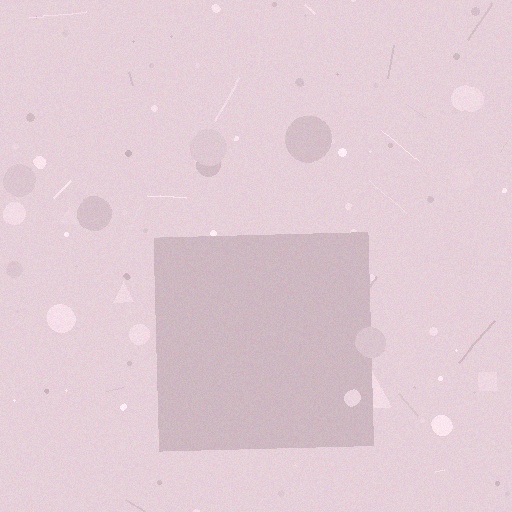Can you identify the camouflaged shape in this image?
The camouflaged shape is a square.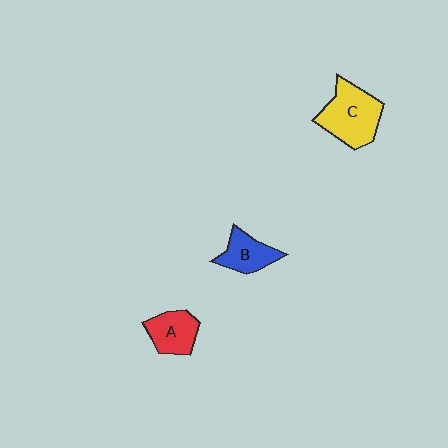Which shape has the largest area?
Shape C (yellow).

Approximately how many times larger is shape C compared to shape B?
Approximately 1.7 times.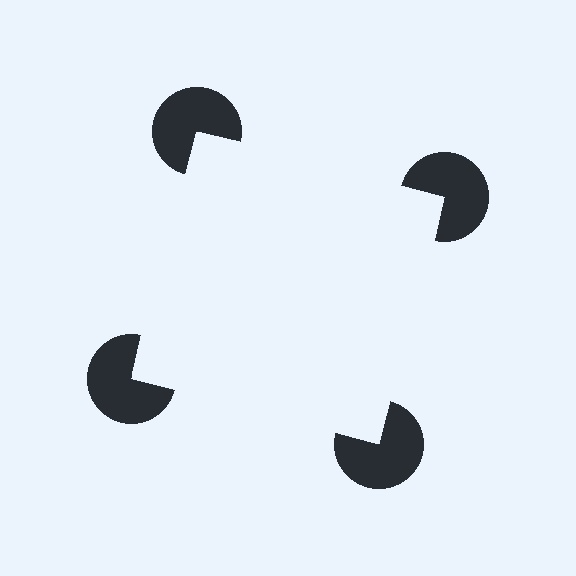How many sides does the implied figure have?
4 sides.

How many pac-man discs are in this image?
There are 4 — one at each vertex of the illusory square.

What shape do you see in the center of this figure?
An illusory square — its edges are inferred from the aligned wedge cuts in the pac-man discs, not physically drawn.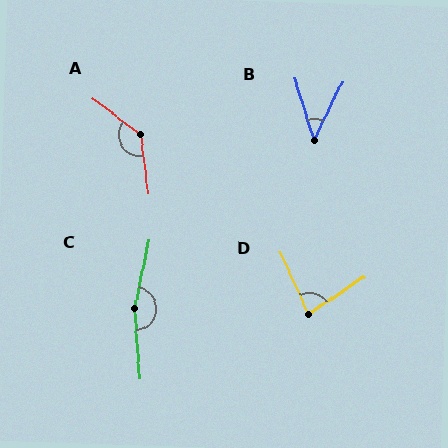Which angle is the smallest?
B, at approximately 43 degrees.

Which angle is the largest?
C, at approximately 164 degrees.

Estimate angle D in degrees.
Approximately 81 degrees.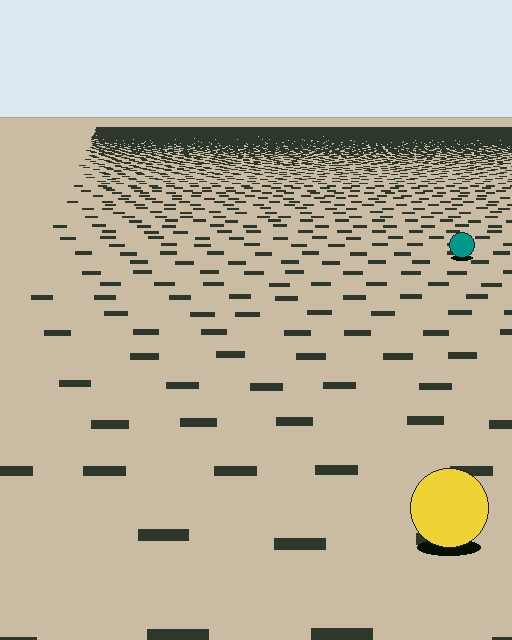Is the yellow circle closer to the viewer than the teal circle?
Yes. The yellow circle is closer — you can tell from the texture gradient: the ground texture is coarser near it.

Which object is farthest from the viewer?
The teal circle is farthest from the viewer. It appears smaller and the ground texture around it is denser.